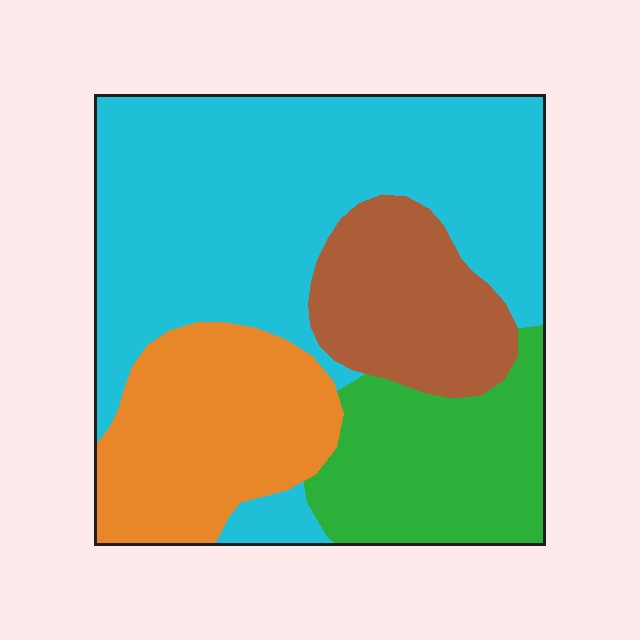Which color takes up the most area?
Cyan, at roughly 45%.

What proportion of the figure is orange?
Orange covers around 20% of the figure.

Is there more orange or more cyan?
Cyan.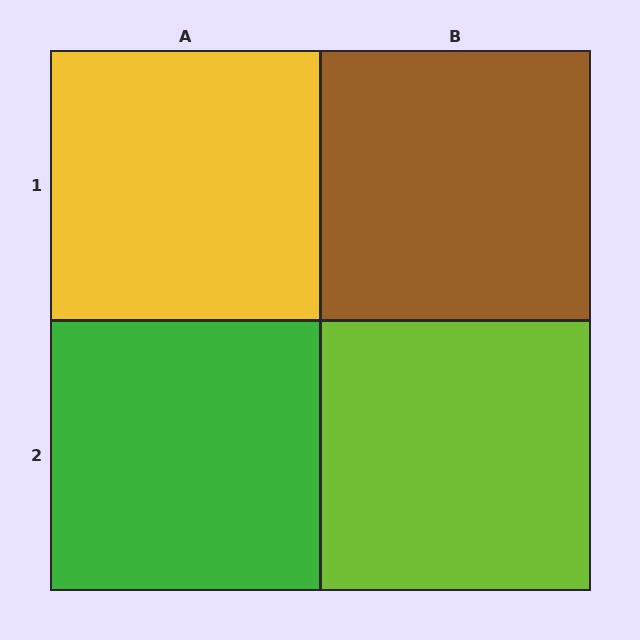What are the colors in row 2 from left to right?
Green, lime.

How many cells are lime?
1 cell is lime.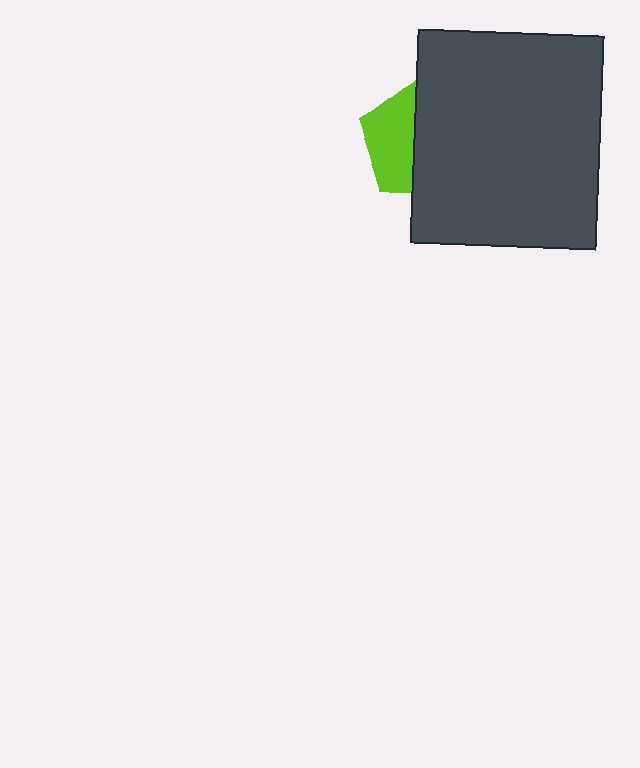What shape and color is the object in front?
The object in front is a dark gray rectangle.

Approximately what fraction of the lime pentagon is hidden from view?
Roughly 58% of the lime pentagon is hidden behind the dark gray rectangle.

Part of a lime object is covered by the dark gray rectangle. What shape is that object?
It is a pentagon.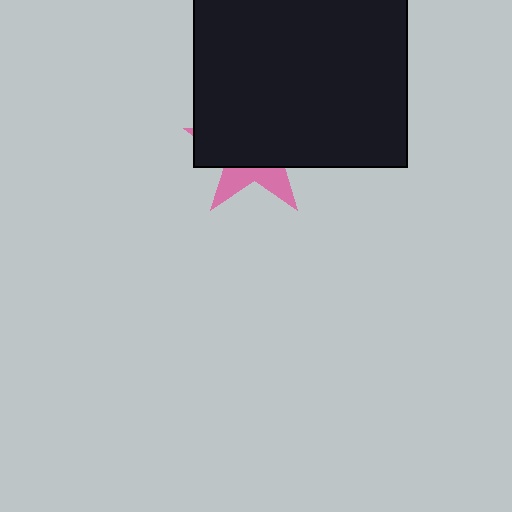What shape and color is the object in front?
The object in front is a black square.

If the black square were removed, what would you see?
You would see the complete pink star.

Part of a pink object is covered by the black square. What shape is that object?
It is a star.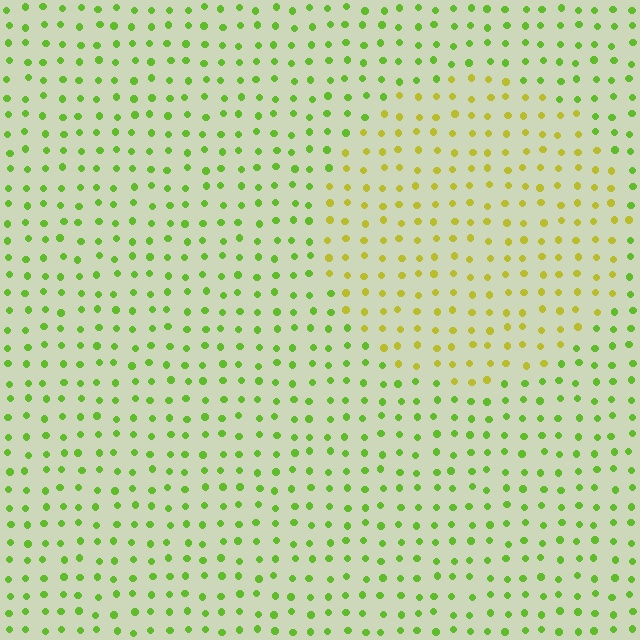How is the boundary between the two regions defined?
The boundary is defined purely by a slight shift in hue (about 37 degrees). Spacing, size, and orientation are identical on both sides.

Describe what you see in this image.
The image is filled with small lime elements in a uniform arrangement. A circle-shaped region is visible where the elements are tinted to a slightly different hue, forming a subtle color boundary.